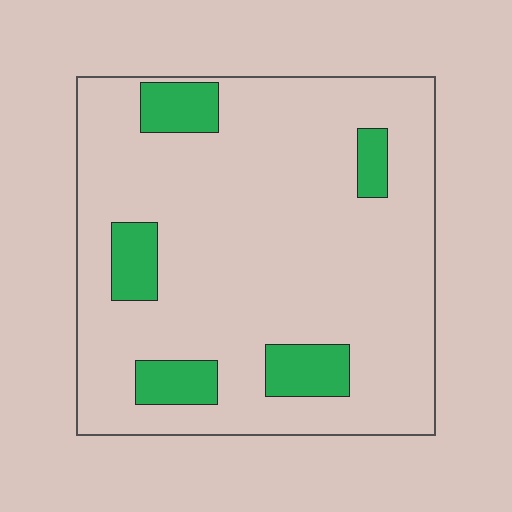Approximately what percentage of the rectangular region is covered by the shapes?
Approximately 15%.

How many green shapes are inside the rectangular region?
5.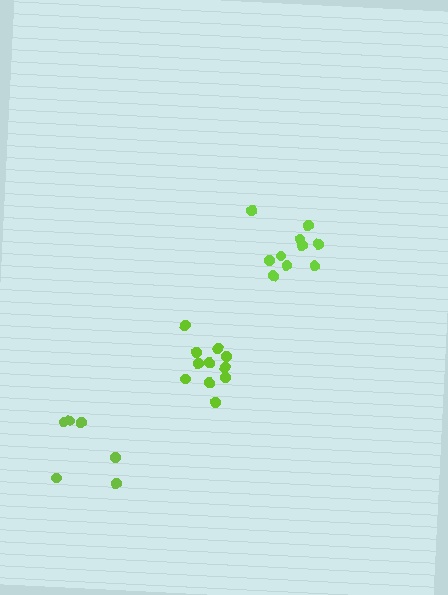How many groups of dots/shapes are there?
There are 3 groups.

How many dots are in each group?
Group 1: 6 dots, Group 2: 11 dots, Group 3: 10 dots (27 total).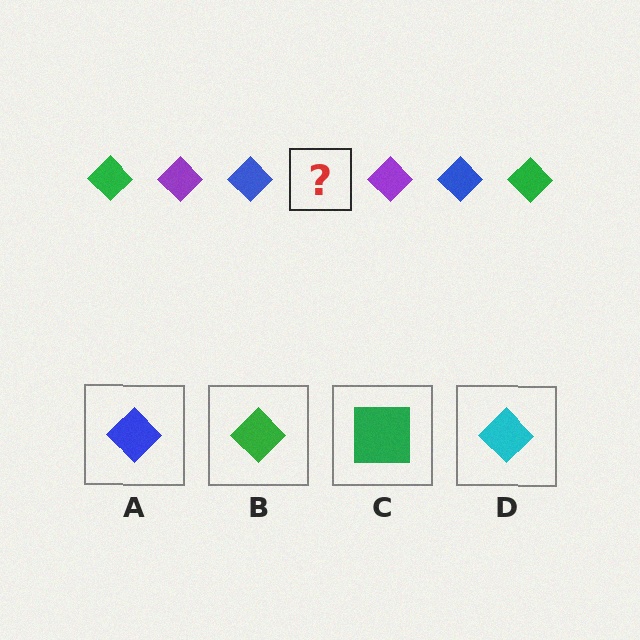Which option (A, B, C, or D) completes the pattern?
B.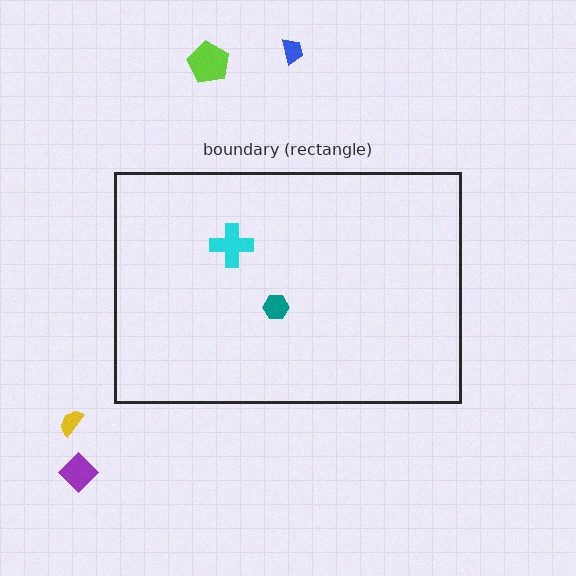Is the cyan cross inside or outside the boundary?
Inside.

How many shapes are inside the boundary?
2 inside, 4 outside.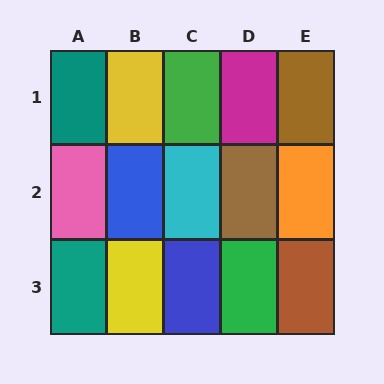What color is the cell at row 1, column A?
Teal.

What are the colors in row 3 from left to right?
Teal, yellow, blue, green, brown.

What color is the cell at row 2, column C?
Cyan.